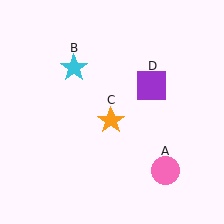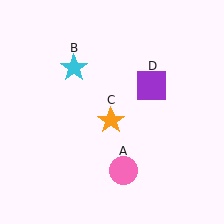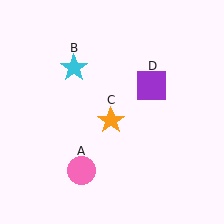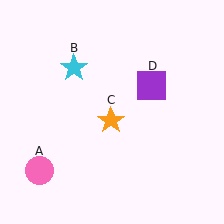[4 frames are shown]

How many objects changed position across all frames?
1 object changed position: pink circle (object A).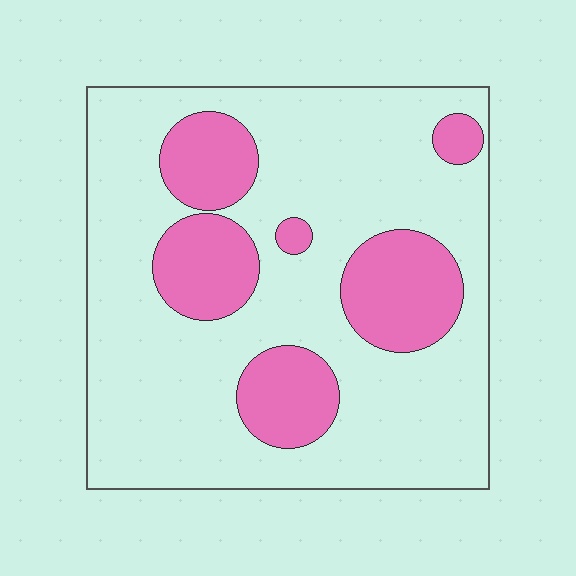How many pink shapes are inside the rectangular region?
6.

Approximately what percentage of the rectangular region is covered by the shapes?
Approximately 25%.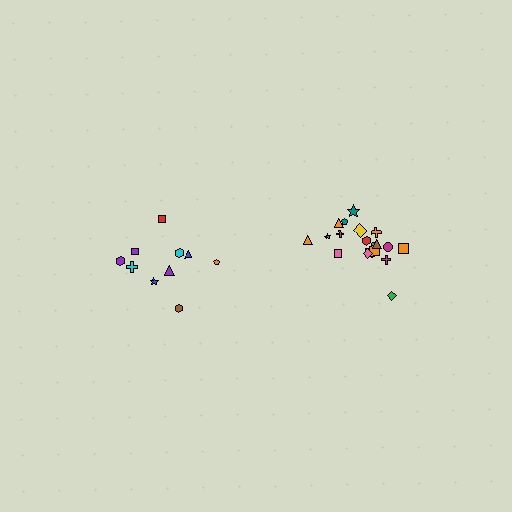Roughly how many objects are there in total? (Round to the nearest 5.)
Roughly 30 objects in total.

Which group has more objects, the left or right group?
The right group.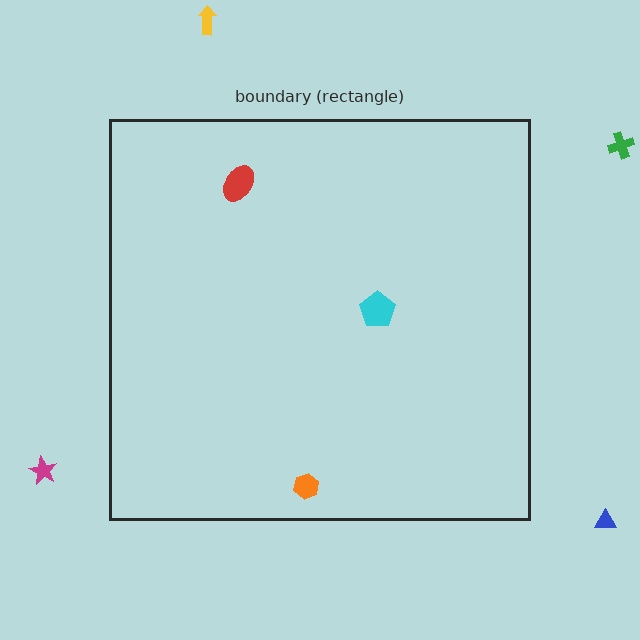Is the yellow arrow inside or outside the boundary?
Outside.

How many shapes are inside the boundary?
3 inside, 4 outside.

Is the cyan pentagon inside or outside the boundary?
Inside.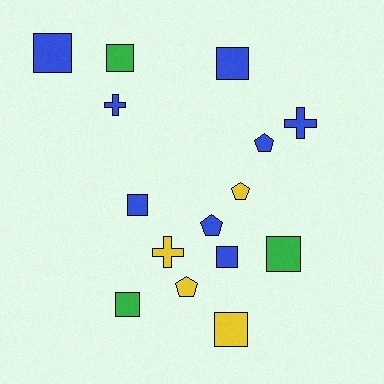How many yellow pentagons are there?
There are 2 yellow pentagons.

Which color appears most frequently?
Blue, with 8 objects.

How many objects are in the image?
There are 15 objects.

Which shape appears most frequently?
Square, with 8 objects.